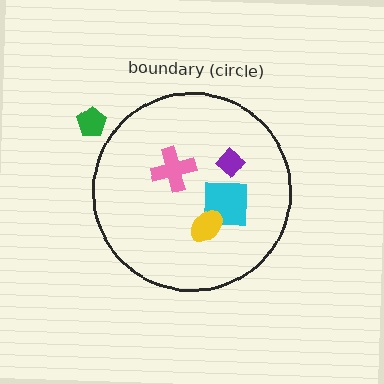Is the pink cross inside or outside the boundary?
Inside.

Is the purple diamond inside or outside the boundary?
Inside.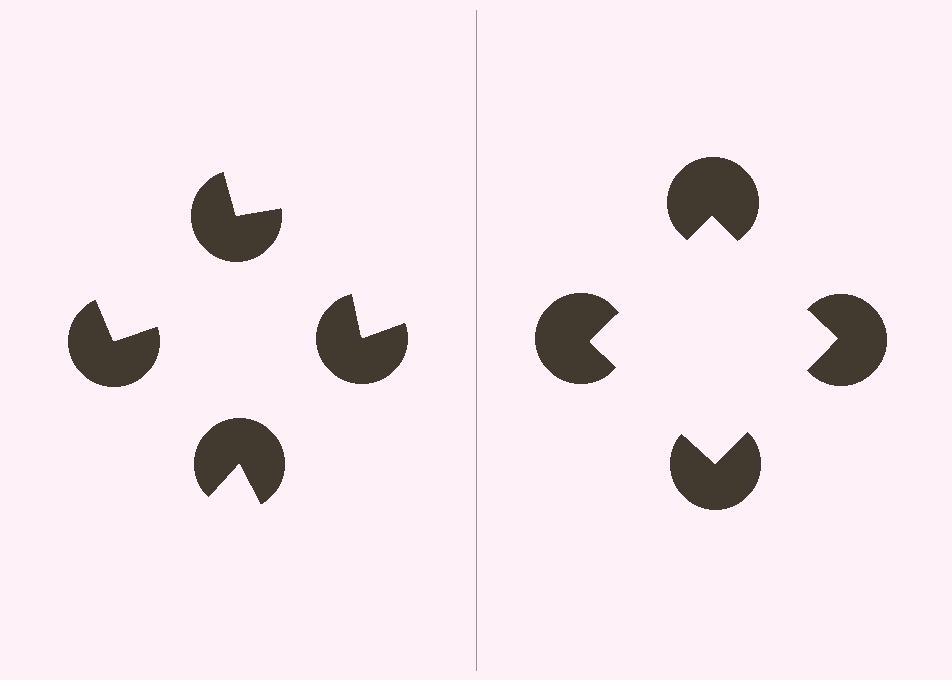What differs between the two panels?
The pac-man discs are positioned identically on both sides; only the wedge orientations differ. On the right they align to a square; on the left they are misaligned.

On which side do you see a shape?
An illusory square appears on the right side. On the left side the wedge cuts are rotated, so no coherent shape forms.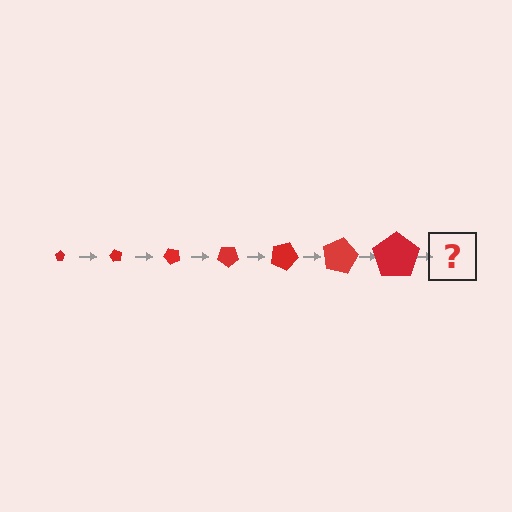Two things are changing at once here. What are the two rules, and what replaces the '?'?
The two rules are that the pentagon grows larger each step and it rotates 60 degrees each step. The '?' should be a pentagon, larger than the previous one and rotated 420 degrees from the start.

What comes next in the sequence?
The next element should be a pentagon, larger than the previous one and rotated 420 degrees from the start.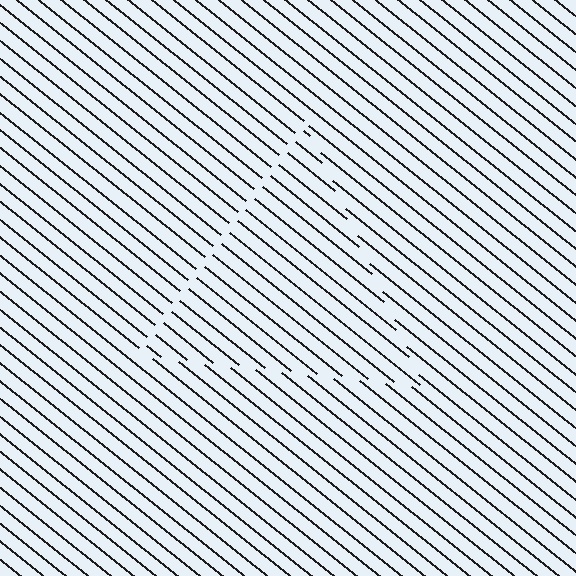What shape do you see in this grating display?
An illusory triangle. The interior of the shape contains the same grating, shifted by half a period — the contour is defined by the phase discontinuity where line-ends from the inner and outer gratings abut.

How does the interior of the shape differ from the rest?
The interior of the shape contains the same grating, shifted by half a period — the contour is defined by the phase discontinuity where line-ends from the inner and outer gratings abut.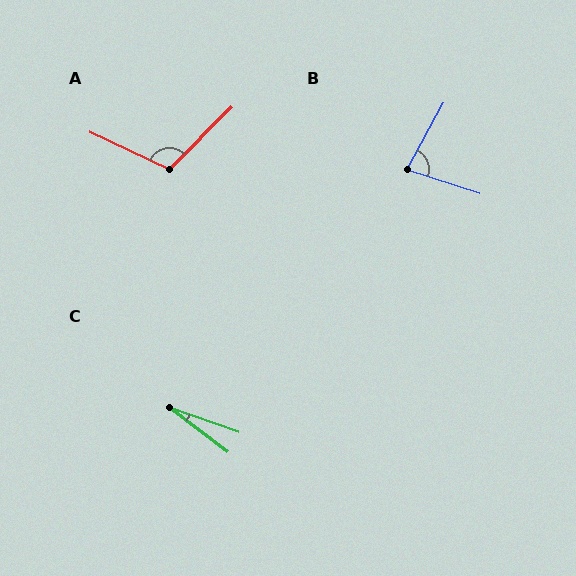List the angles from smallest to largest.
C (18°), B (80°), A (109°).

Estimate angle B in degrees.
Approximately 80 degrees.